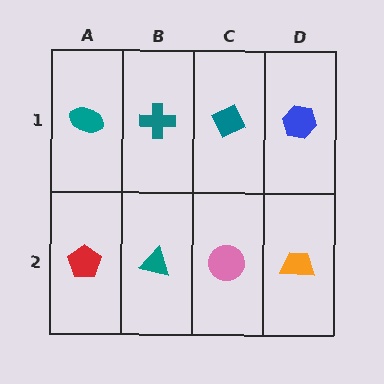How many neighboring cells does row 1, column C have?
3.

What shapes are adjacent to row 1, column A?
A red pentagon (row 2, column A), a teal cross (row 1, column B).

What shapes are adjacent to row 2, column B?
A teal cross (row 1, column B), a red pentagon (row 2, column A), a pink circle (row 2, column C).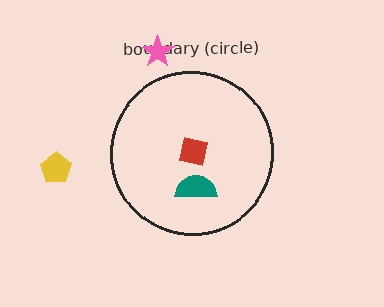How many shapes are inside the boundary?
2 inside, 2 outside.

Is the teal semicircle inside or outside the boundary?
Inside.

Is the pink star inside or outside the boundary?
Outside.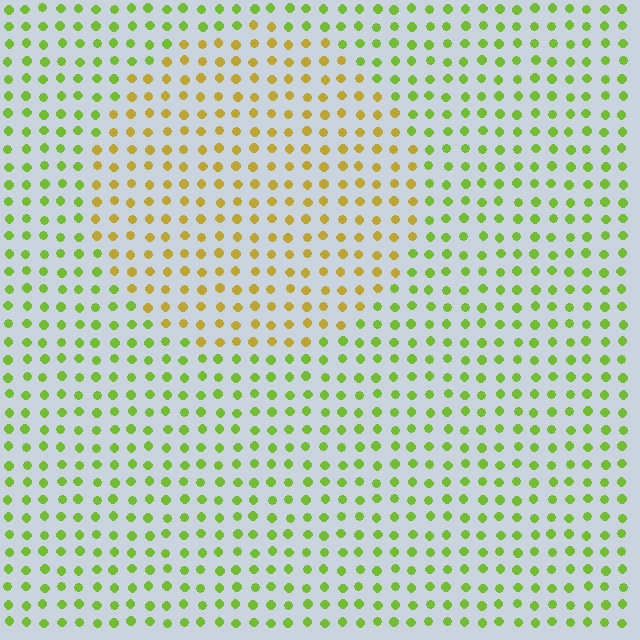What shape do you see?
I see a circle.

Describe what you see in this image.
The image is filled with small lime elements in a uniform arrangement. A circle-shaped region is visible where the elements are tinted to a slightly different hue, forming a subtle color boundary.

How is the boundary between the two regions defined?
The boundary is defined purely by a slight shift in hue (about 43 degrees). Spacing, size, and orientation are identical on both sides.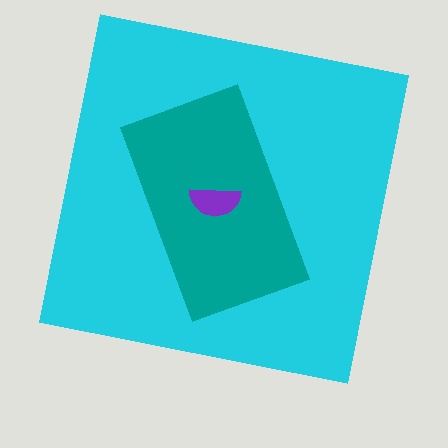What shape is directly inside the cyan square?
The teal rectangle.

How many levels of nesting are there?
3.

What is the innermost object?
The purple semicircle.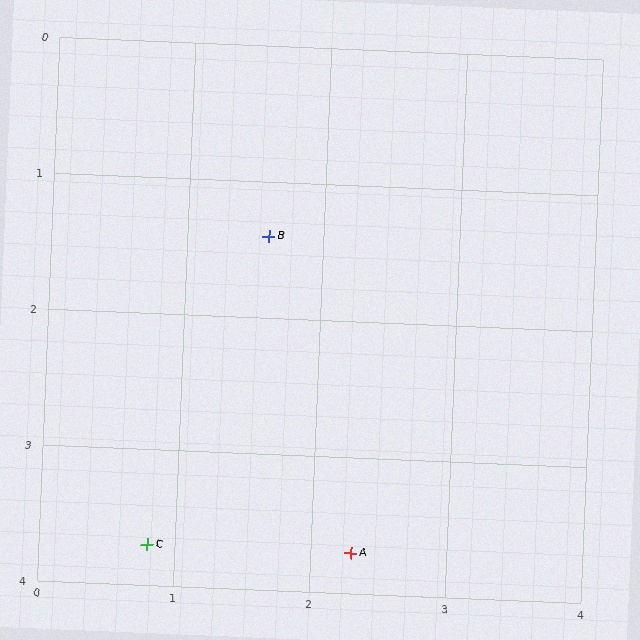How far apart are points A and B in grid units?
Points A and B are about 2.4 grid units apart.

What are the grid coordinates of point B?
Point B is at approximately (1.6, 1.4).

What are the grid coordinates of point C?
Point C is at approximately (0.8, 3.7).